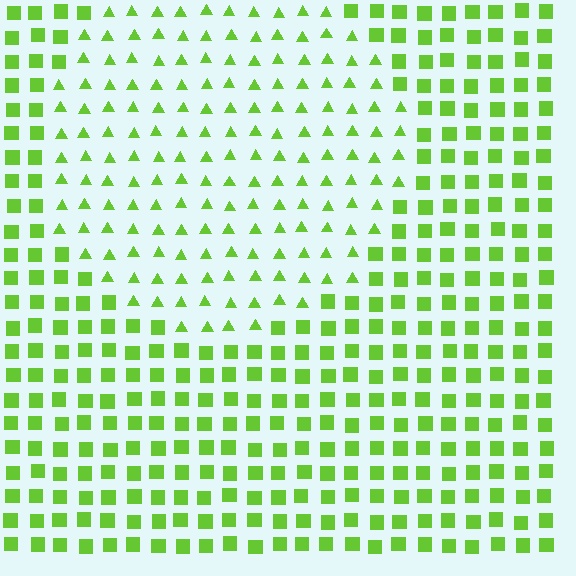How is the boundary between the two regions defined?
The boundary is defined by a change in element shape: triangles inside vs. squares outside. All elements share the same color and spacing.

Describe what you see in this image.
The image is filled with small lime elements arranged in a uniform grid. A circle-shaped region contains triangles, while the surrounding area contains squares. The boundary is defined purely by the change in element shape.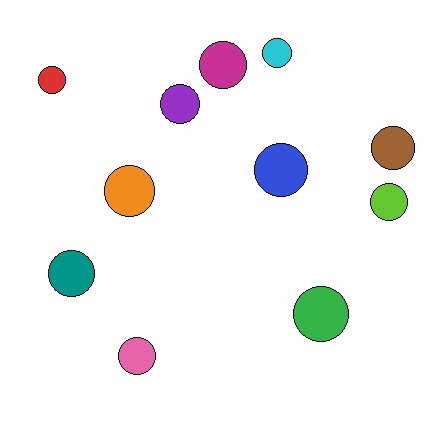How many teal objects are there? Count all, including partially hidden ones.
There is 1 teal object.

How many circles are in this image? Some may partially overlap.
There are 11 circles.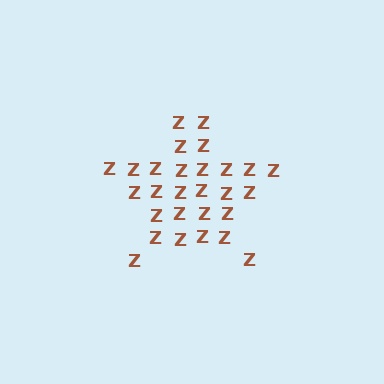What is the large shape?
The large shape is a star.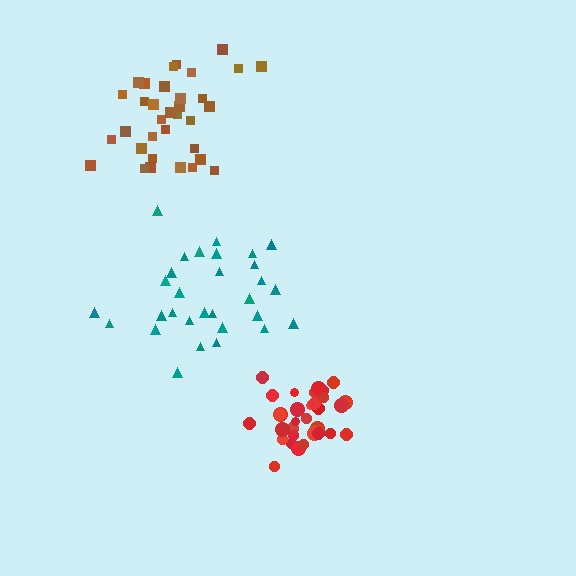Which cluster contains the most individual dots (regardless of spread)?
Brown (34).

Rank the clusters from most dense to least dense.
red, brown, teal.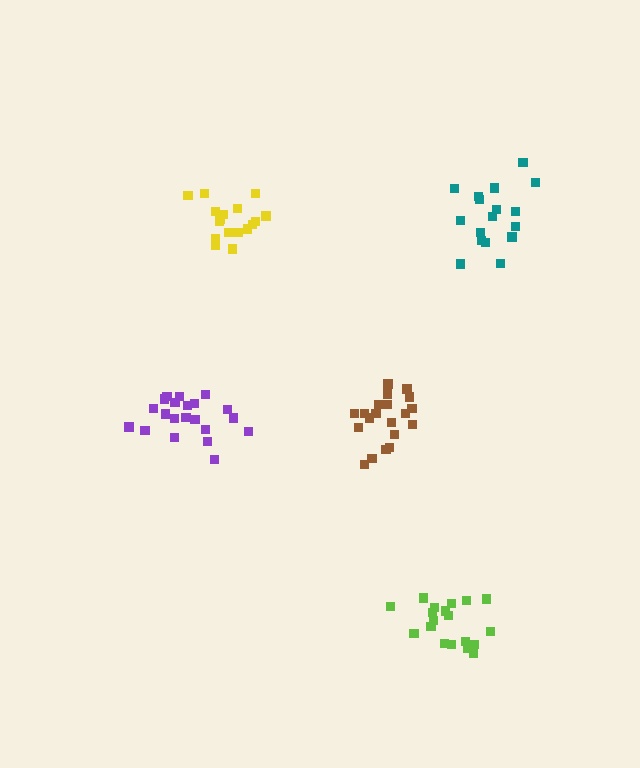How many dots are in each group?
Group 1: 20 dots, Group 2: 17 dots, Group 3: 17 dots, Group 4: 20 dots, Group 5: 21 dots (95 total).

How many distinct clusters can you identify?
There are 5 distinct clusters.